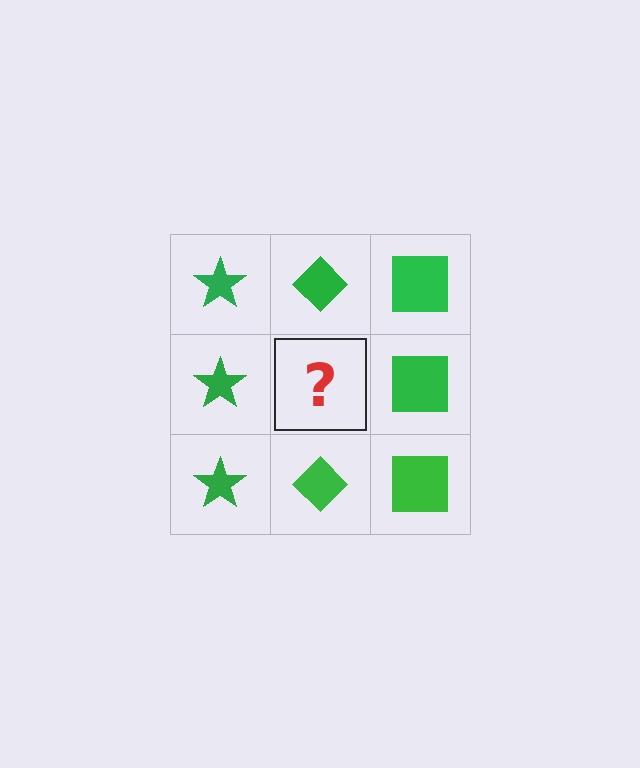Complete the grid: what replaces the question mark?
The question mark should be replaced with a green diamond.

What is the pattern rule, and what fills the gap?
The rule is that each column has a consistent shape. The gap should be filled with a green diamond.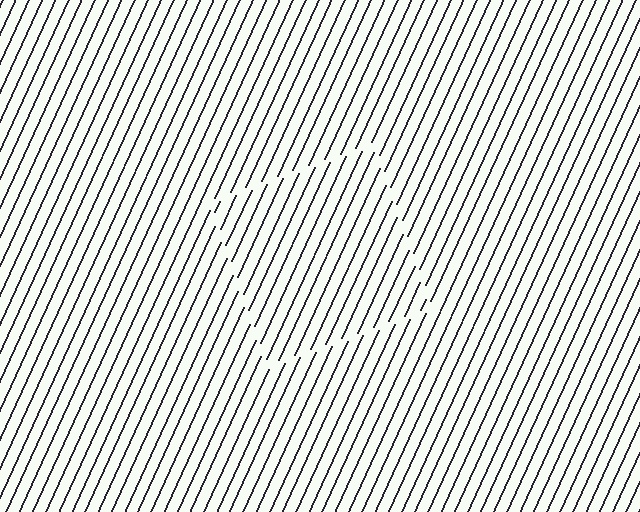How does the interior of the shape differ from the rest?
The interior of the shape contains the same grating, shifted by half a period — the contour is defined by the phase discontinuity where line-ends from the inner and outer gratings abut.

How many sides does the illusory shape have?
4 sides — the line-ends trace a square.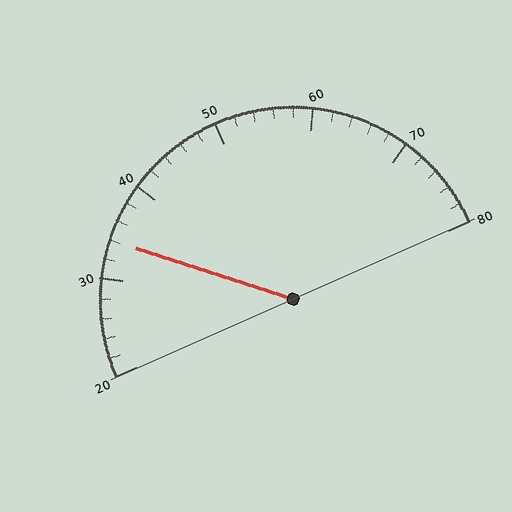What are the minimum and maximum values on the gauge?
The gauge ranges from 20 to 80.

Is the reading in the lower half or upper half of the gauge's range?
The reading is in the lower half of the range (20 to 80).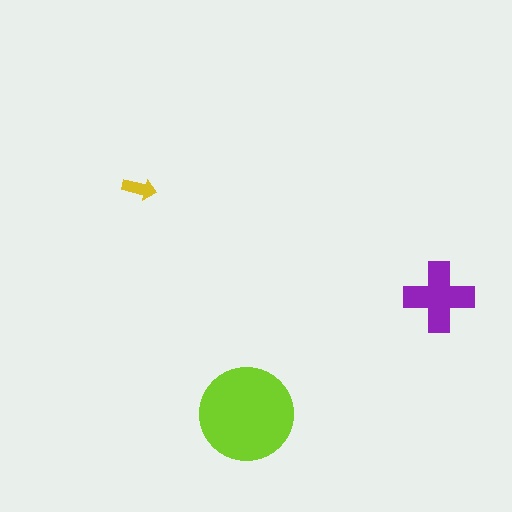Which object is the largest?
The lime circle.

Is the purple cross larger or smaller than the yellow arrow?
Larger.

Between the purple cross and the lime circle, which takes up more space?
The lime circle.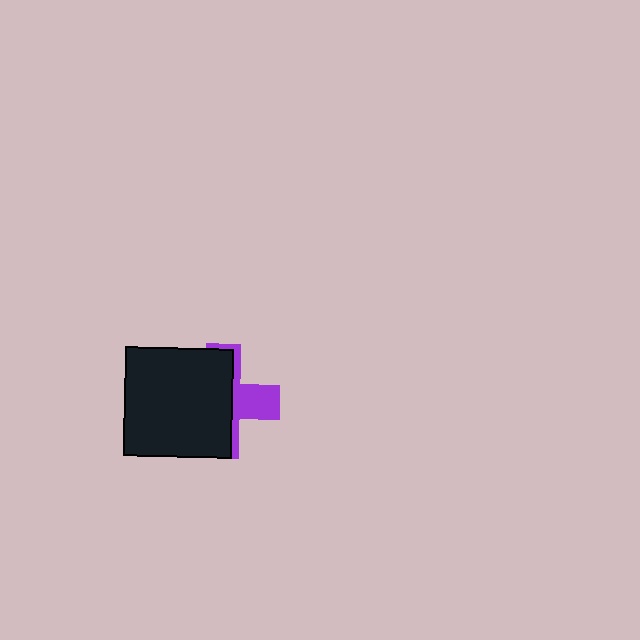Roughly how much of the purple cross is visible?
A small part of it is visible (roughly 34%).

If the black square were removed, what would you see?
You would see the complete purple cross.